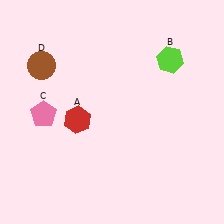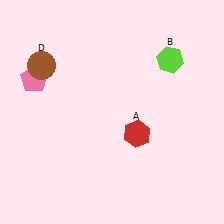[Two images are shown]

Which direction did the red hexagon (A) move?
The red hexagon (A) moved right.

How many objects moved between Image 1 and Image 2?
2 objects moved between the two images.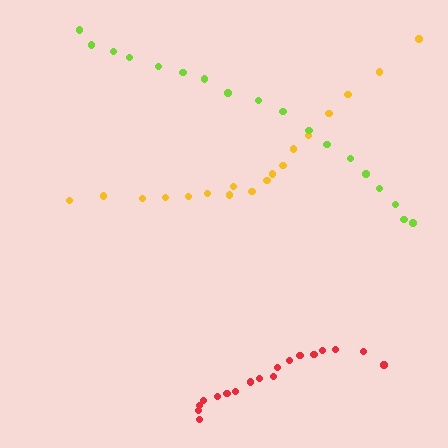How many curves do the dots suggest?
There are 3 distinct paths.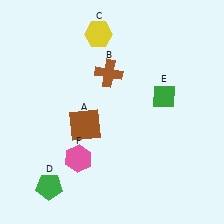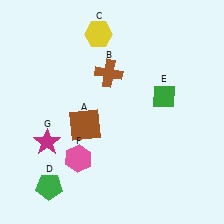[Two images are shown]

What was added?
A magenta star (G) was added in Image 2.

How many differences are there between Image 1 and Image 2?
There is 1 difference between the two images.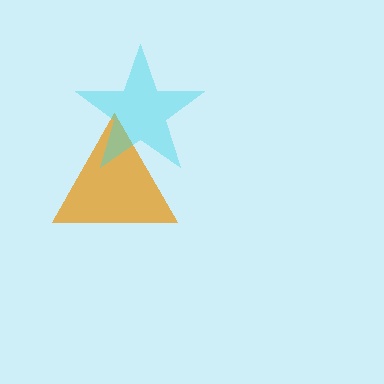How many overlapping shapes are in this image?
There are 2 overlapping shapes in the image.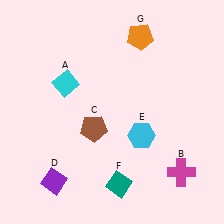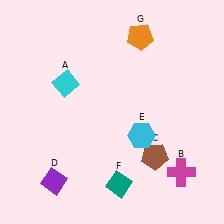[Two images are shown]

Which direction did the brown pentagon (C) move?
The brown pentagon (C) moved right.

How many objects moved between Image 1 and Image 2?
1 object moved between the two images.